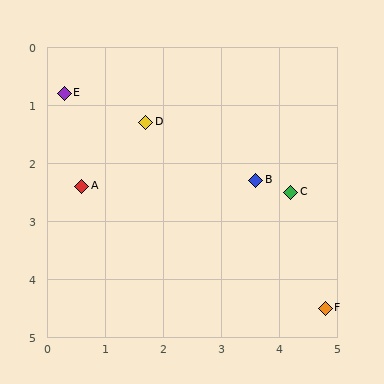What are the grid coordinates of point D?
Point D is at approximately (1.7, 1.3).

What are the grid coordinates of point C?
Point C is at approximately (4.2, 2.5).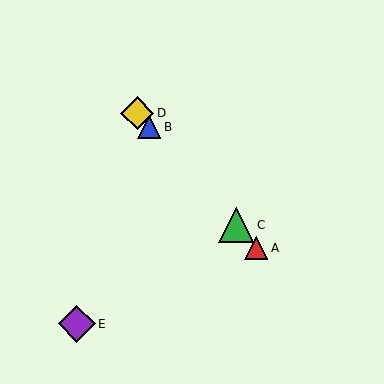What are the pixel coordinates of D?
Object D is at (137, 113).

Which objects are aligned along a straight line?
Objects A, B, C, D are aligned along a straight line.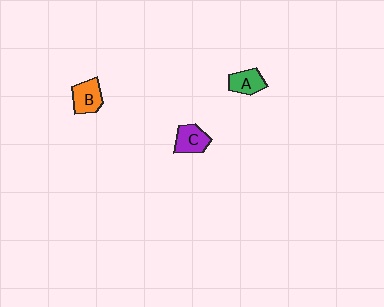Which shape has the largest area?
Shape B (orange).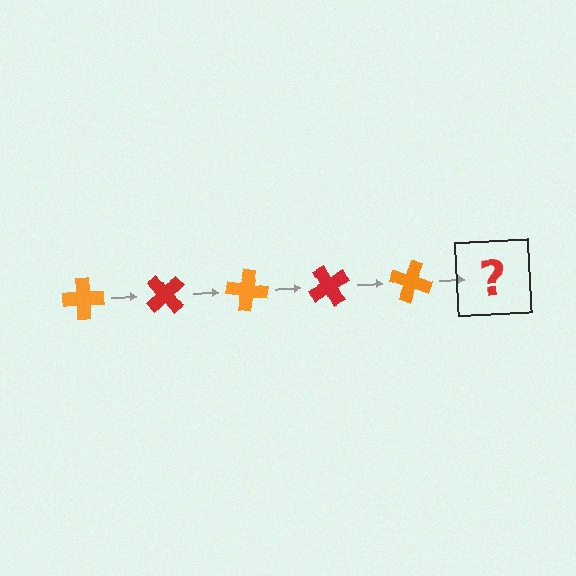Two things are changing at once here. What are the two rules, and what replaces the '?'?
The two rules are that it rotates 50 degrees each step and the color cycles through orange and red. The '?' should be a red cross, rotated 250 degrees from the start.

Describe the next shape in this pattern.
It should be a red cross, rotated 250 degrees from the start.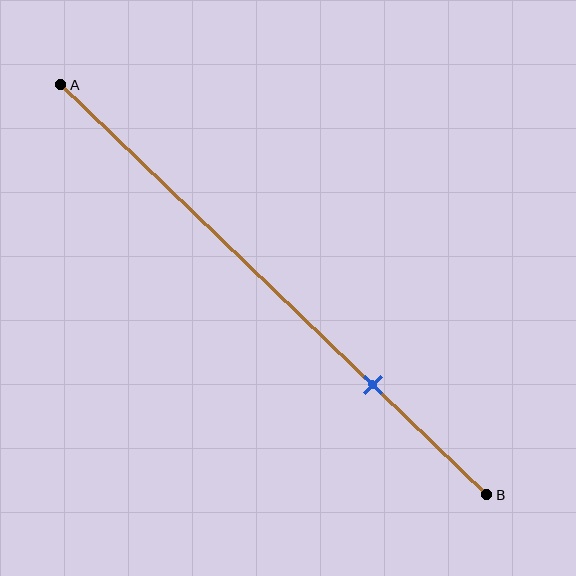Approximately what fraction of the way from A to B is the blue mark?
The blue mark is approximately 75% of the way from A to B.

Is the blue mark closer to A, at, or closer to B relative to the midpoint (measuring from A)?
The blue mark is closer to point B than the midpoint of segment AB.